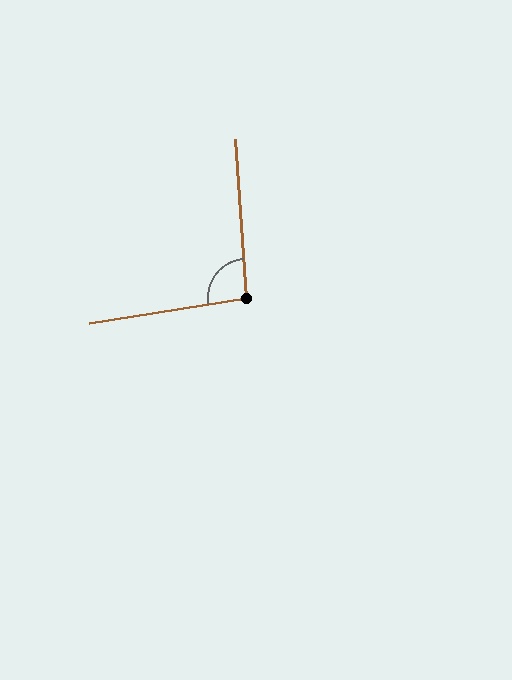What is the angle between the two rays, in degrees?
Approximately 96 degrees.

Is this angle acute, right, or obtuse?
It is obtuse.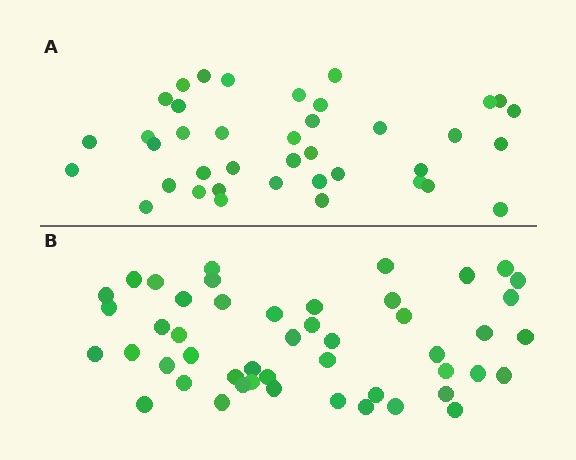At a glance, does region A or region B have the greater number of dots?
Region B (the bottom region) has more dots.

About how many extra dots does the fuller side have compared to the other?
Region B has roughly 8 or so more dots than region A.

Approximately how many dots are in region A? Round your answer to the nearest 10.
About 40 dots. (The exact count is 39, which rounds to 40.)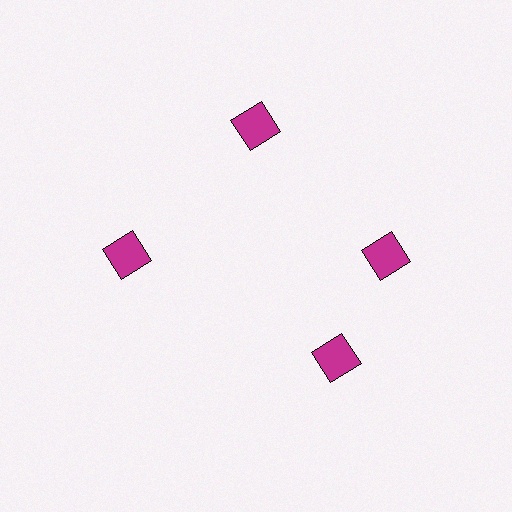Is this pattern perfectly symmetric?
No. The 4 magenta squares are arranged in a ring, but one element near the 6 o'clock position is rotated out of alignment along the ring, breaking the 4-fold rotational symmetry.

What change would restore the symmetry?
The symmetry would be restored by rotating it back into even spacing with its neighbors so that all 4 squares sit at equal angles and equal distance from the center.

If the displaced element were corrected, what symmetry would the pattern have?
It would have 4-fold rotational symmetry — the pattern would map onto itself every 90 degrees.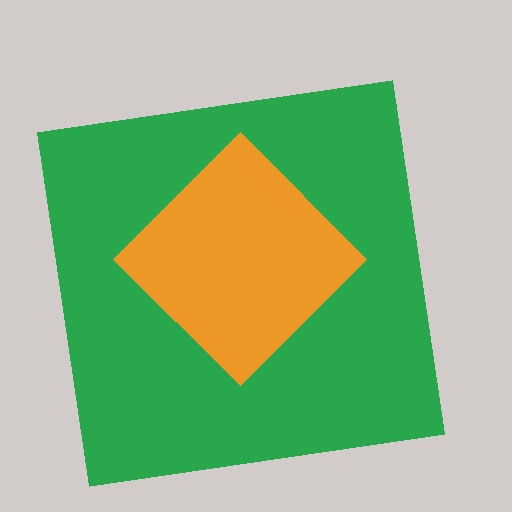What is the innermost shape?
The orange diamond.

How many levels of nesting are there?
2.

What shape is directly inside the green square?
The orange diamond.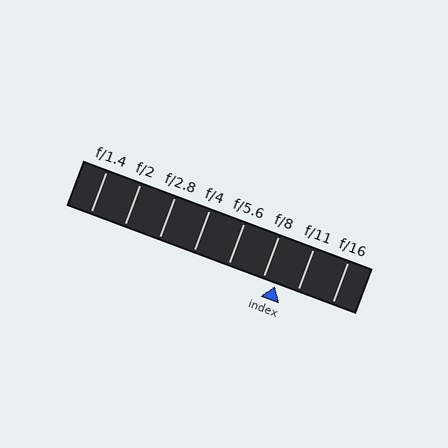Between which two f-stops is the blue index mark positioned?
The index mark is between f/8 and f/11.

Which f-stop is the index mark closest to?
The index mark is closest to f/8.